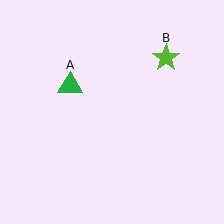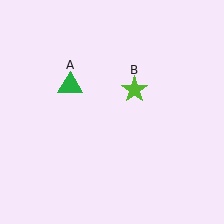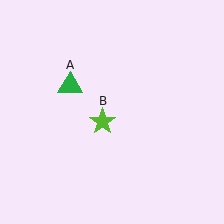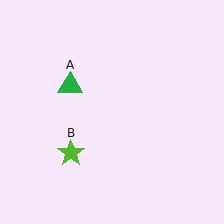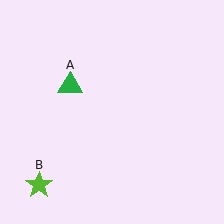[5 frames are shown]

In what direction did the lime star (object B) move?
The lime star (object B) moved down and to the left.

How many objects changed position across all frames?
1 object changed position: lime star (object B).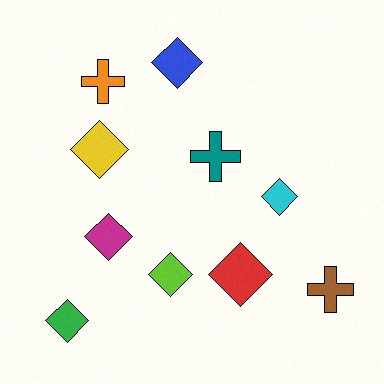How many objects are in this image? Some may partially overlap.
There are 10 objects.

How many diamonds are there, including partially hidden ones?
There are 7 diamonds.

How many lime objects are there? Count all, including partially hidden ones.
There is 1 lime object.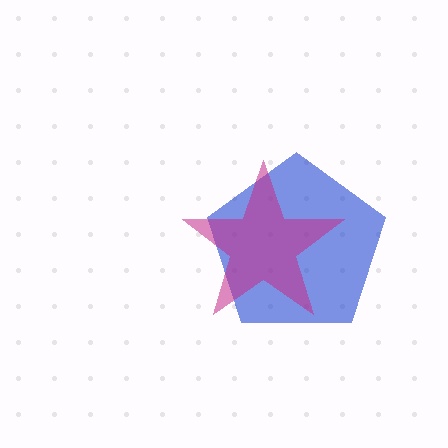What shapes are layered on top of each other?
The layered shapes are: a blue pentagon, a magenta star.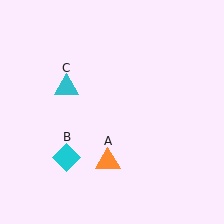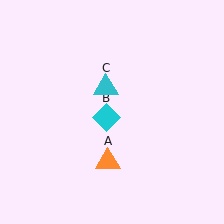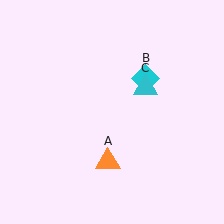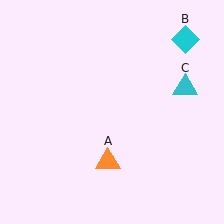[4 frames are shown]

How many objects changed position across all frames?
2 objects changed position: cyan diamond (object B), cyan triangle (object C).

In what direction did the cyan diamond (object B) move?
The cyan diamond (object B) moved up and to the right.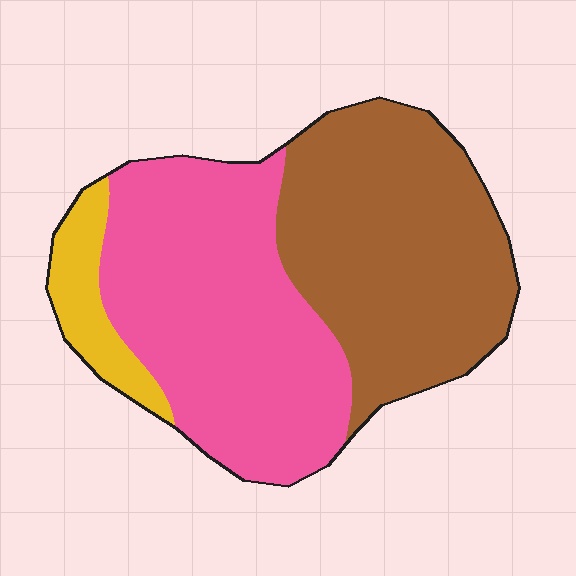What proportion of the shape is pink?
Pink covers roughly 45% of the shape.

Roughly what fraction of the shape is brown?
Brown covers 44% of the shape.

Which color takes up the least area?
Yellow, at roughly 10%.